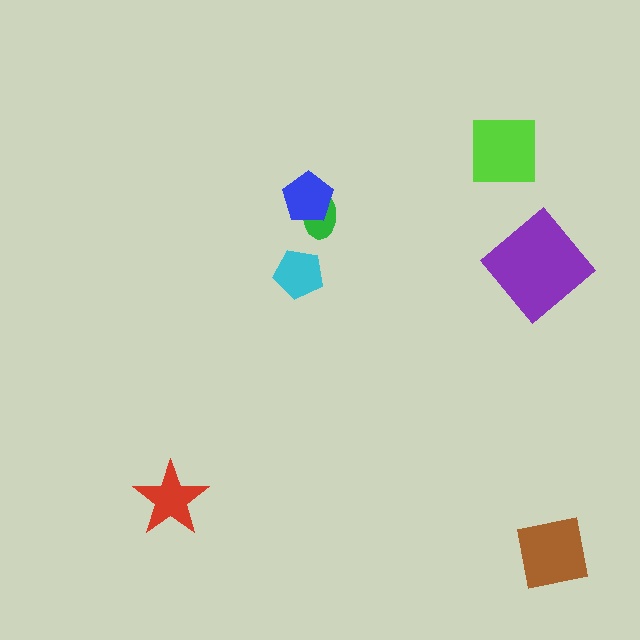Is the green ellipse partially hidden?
Yes, it is partially covered by another shape.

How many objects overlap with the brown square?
0 objects overlap with the brown square.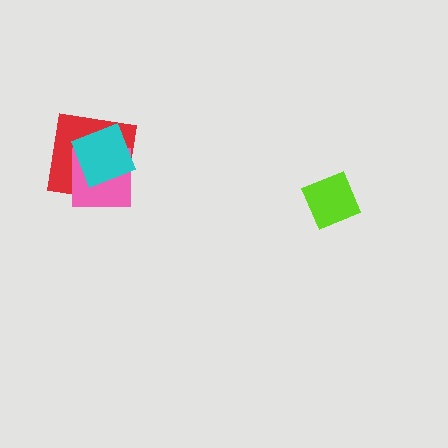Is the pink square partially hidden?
Yes, it is partially covered by another shape.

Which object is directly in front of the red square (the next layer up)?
The pink square is directly in front of the red square.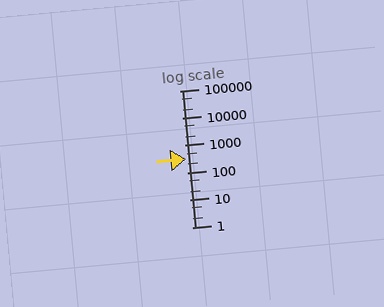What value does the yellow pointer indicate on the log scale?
The pointer indicates approximately 320.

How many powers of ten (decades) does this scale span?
The scale spans 5 decades, from 1 to 100000.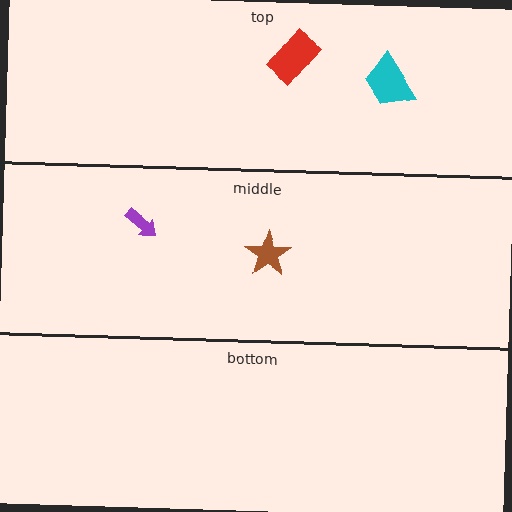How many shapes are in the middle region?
2.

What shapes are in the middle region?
The purple arrow, the brown star.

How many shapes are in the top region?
2.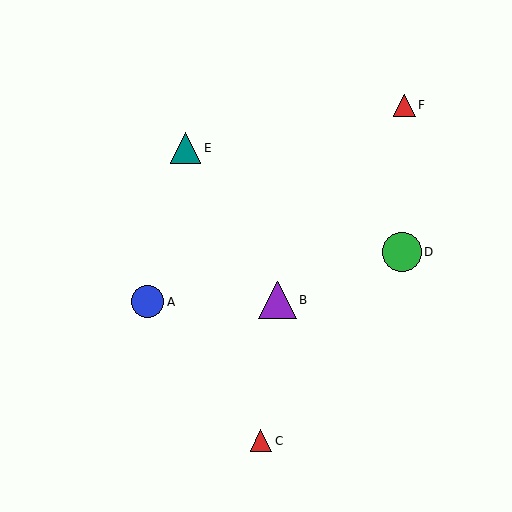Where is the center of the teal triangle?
The center of the teal triangle is at (186, 148).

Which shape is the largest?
The green circle (labeled D) is the largest.